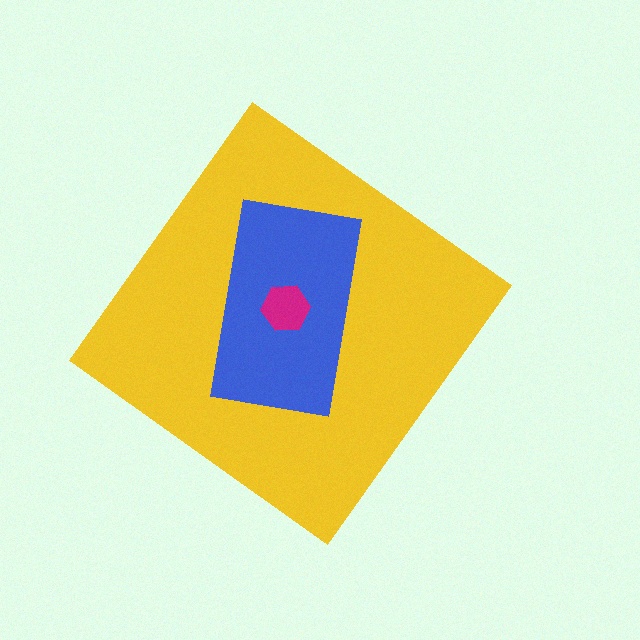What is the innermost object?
The magenta hexagon.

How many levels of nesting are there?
3.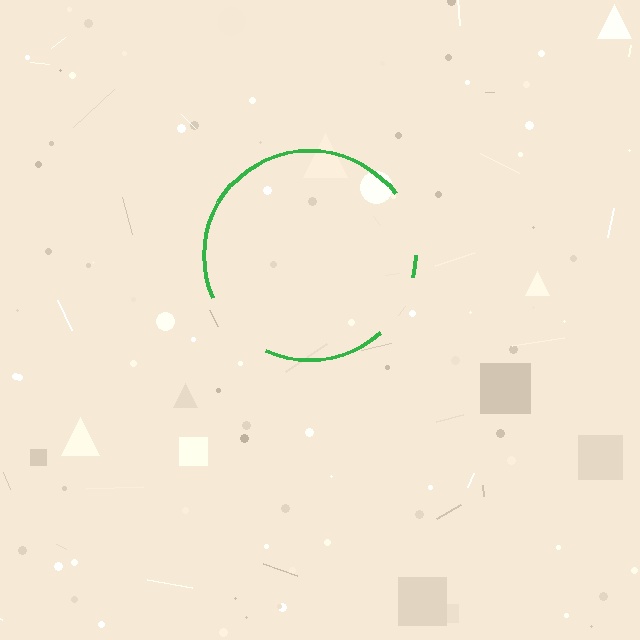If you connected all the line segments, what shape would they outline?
They would outline a circle.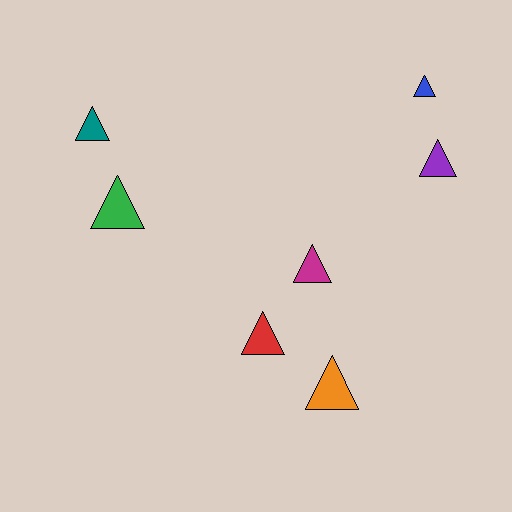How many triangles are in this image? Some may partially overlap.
There are 7 triangles.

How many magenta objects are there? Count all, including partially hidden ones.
There is 1 magenta object.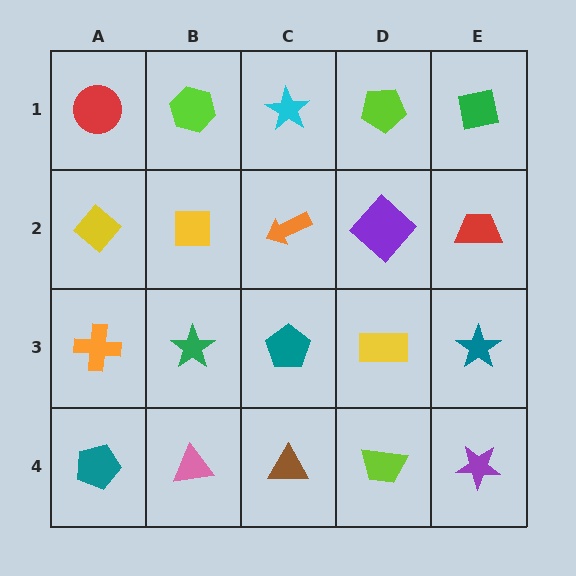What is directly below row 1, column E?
A red trapezoid.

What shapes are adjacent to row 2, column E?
A green square (row 1, column E), a teal star (row 3, column E), a purple diamond (row 2, column D).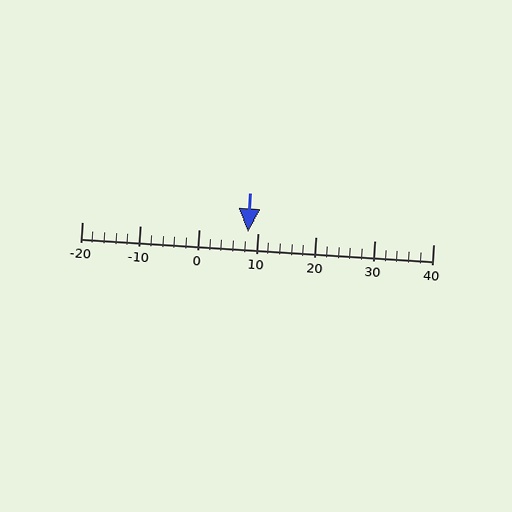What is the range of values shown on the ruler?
The ruler shows values from -20 to 40.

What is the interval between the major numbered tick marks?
The major tick marks are spaced 10 units apart.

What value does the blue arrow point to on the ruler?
The blue arrow points to approximately 8.